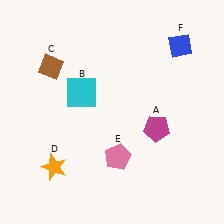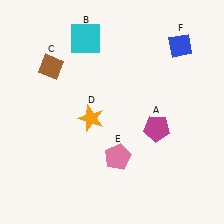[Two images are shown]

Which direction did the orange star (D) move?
The orange star (D) moved up.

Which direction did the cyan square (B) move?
The cyan square (B) moved up.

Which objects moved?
The objects that moved are: the cyan square (B), the orange star (D).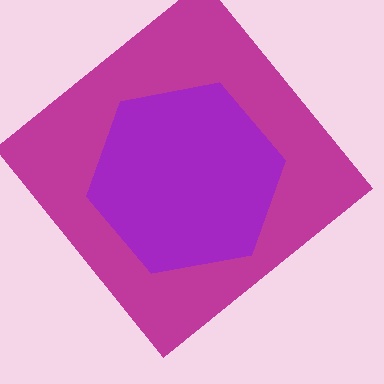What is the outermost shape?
The magenta diamond.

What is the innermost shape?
The purple hexagon.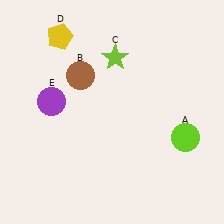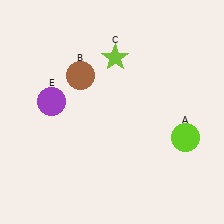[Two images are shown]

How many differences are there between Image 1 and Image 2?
There is 1 difference between the two images.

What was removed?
The yellow pentagon (D) was removed in Image 2.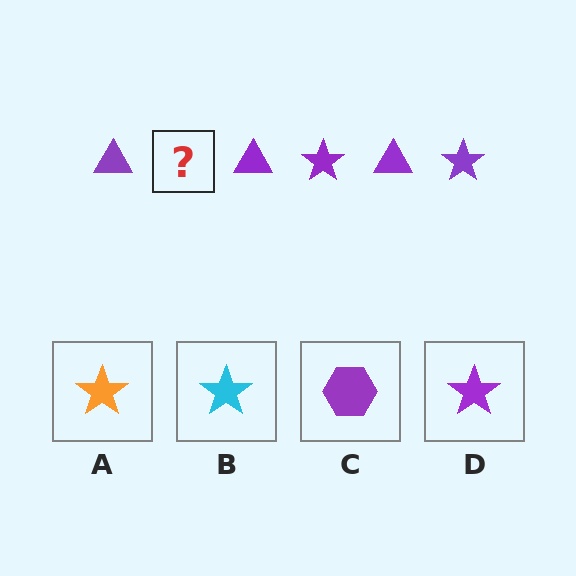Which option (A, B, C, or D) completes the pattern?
D.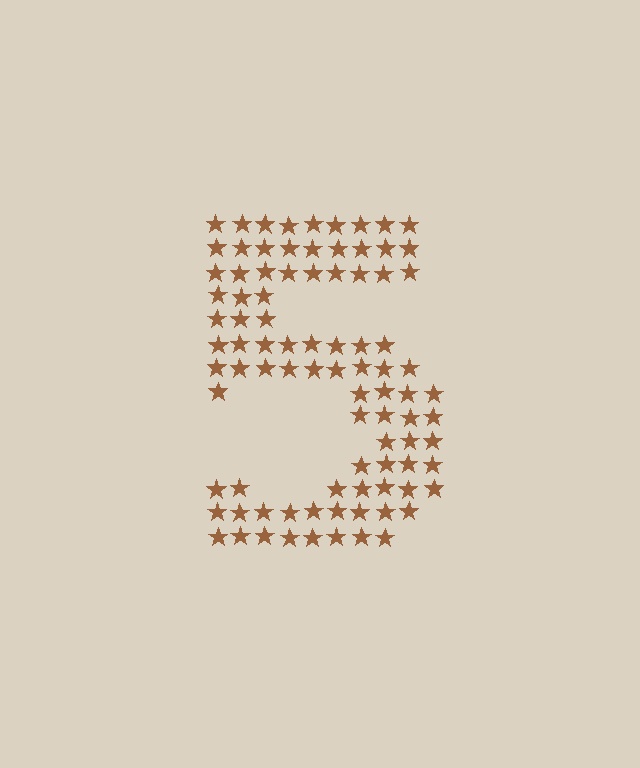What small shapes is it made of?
It is made of small stars.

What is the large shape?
The large shape is the digit 5.